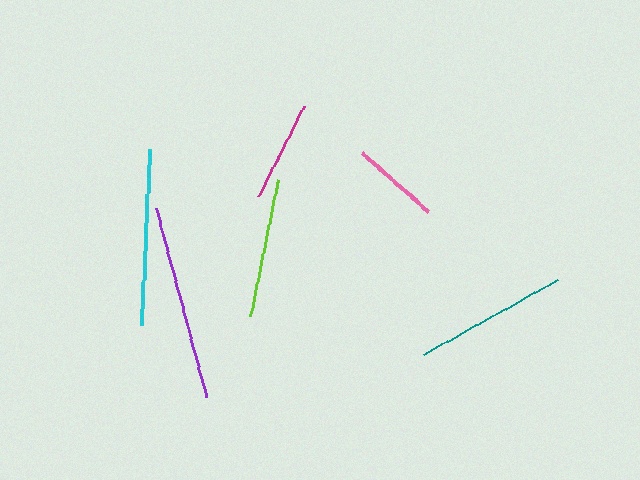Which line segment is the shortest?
The pink line is the shortest at approximately 88 pixels.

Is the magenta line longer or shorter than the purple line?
The purple line is longer than the magenta line.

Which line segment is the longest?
The purple line is the longest at approximately 196 pixels.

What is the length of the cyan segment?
The cyan segment is approximately 176 pixels long.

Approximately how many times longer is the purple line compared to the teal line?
The purple line is approximately 1.3 times the length of the teal line.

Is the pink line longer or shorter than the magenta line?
The magenta line is longer than the pink line.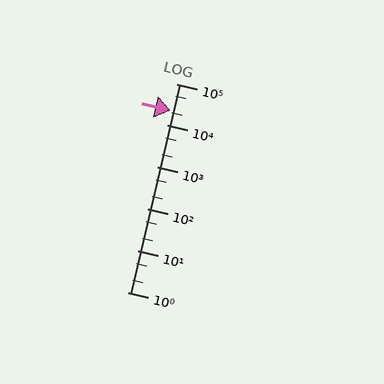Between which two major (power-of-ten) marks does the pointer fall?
The pointer is between 10000 and 100000.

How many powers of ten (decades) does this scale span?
The scale spans 5 decades, from 1 to 100000.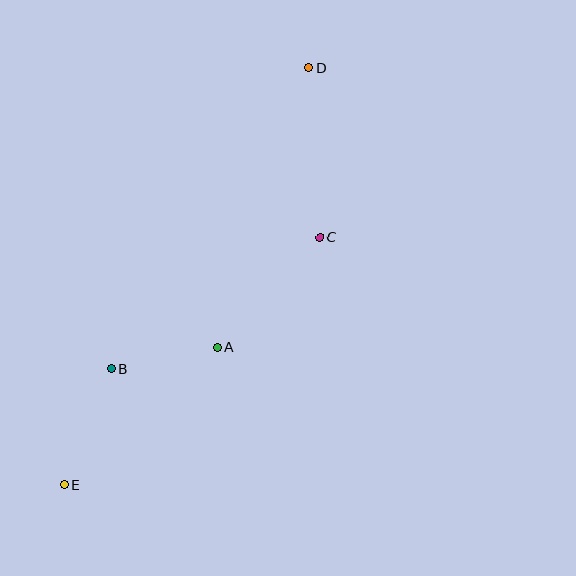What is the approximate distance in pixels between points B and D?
The distance between B and D is approximately 360 pixels.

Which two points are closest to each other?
Points A and B are closest to each other.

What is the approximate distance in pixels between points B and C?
The distance between B and C is approximately 246 pixels.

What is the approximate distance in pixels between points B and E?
The distance between B and E is approximately 125 pixels.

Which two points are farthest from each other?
Points D and E are farthest from each other.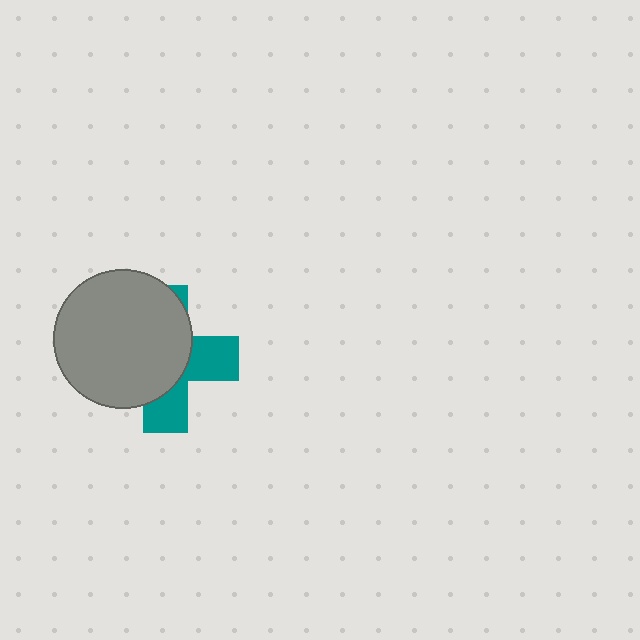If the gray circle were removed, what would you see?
You would see the complete teal cross.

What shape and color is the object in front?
The object in front is a gray circle.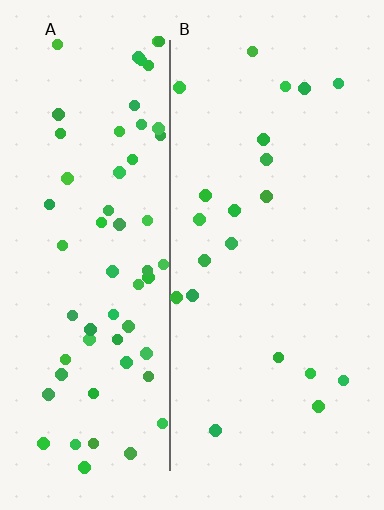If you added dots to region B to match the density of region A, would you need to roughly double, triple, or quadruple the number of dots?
Approximately triple.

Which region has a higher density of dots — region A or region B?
A (the left).